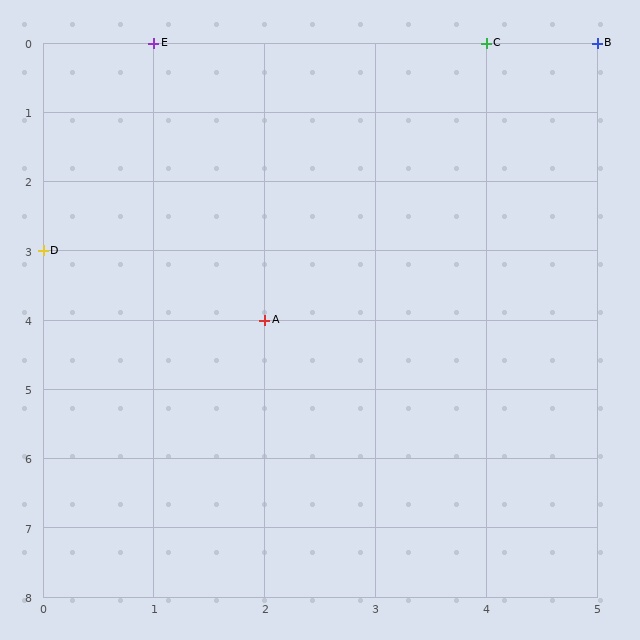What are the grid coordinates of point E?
Point E is at grid coordinates (1, 0).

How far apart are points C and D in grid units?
Points C and D are 4 columns and 3 rows apart (about 5.0 grid units diagonally).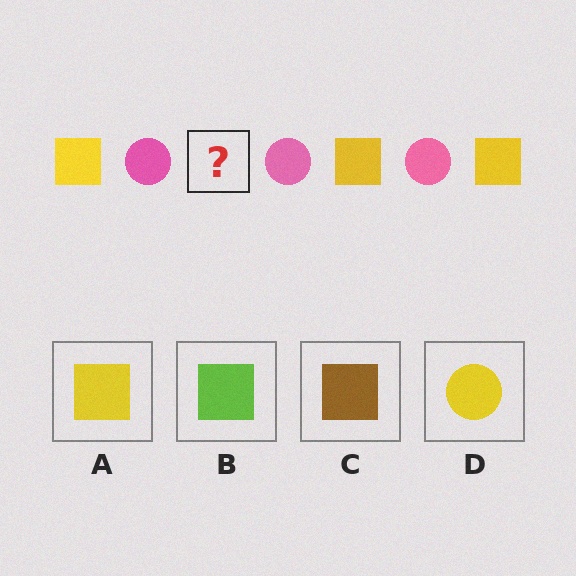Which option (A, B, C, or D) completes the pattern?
A.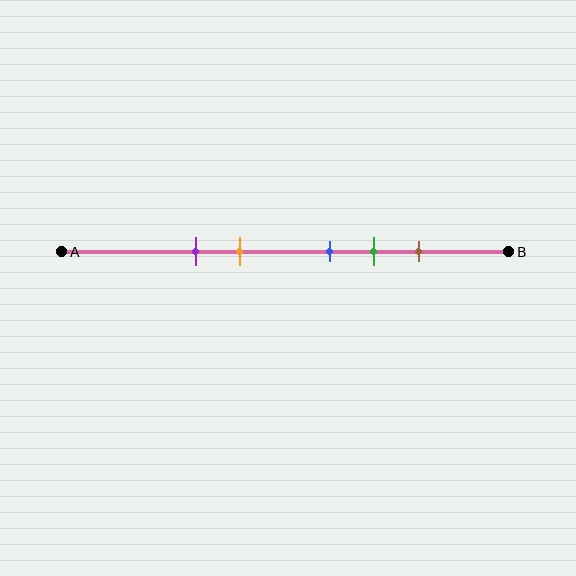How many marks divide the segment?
There are 5 marks dividing the segment.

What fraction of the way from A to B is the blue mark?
The blue mark is approximately 60% (0.6) of the way from A to B.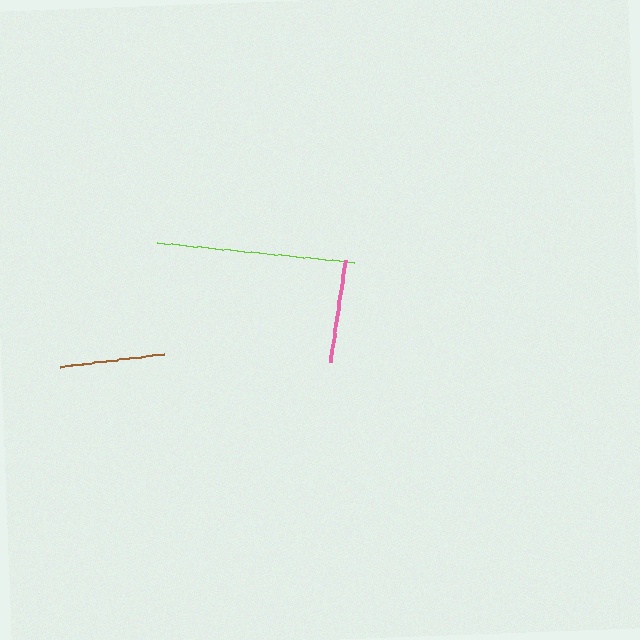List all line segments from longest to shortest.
From longest to shortest: lime, brown, pink.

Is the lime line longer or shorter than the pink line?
The lime line is longer than the pink line.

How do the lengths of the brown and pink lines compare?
The brown and pink lines are approximately the same length.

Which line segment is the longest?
The lime line is the longest at approximately 198 pixels.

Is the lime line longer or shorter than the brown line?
The lime line is longer than the brown line.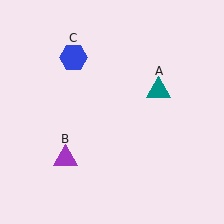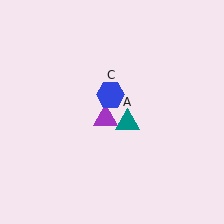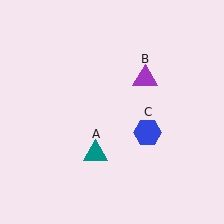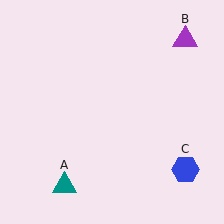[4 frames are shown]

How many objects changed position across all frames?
3 objects changed position: teal triangle (object A), purple triangle (object B), blue hexagon (object C).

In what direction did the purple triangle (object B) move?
The purple triangle (object B) moved up and to the right.